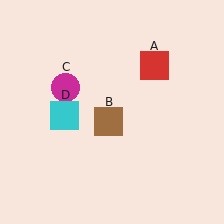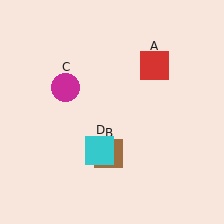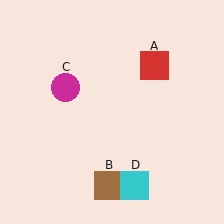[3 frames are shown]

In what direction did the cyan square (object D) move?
The cyan square (object D) moved down and to the right.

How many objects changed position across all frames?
2 objects changed position: brown square (object B), cyan square (object D).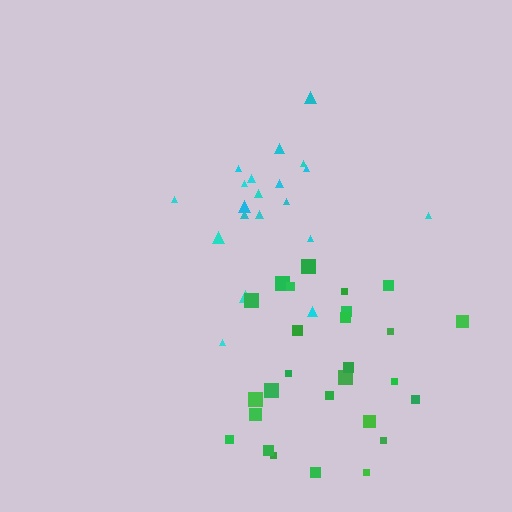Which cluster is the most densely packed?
Green.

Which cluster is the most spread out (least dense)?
Cyan.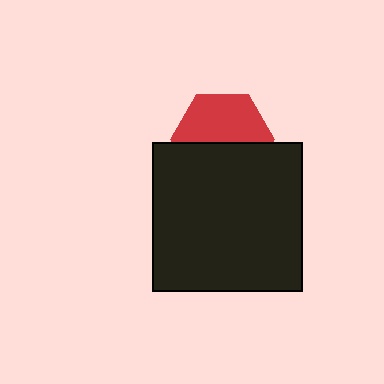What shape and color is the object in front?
The object in front is a black square.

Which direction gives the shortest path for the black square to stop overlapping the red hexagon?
Moving down gives the shortest separation.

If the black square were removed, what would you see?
You would see the complete red hexagon.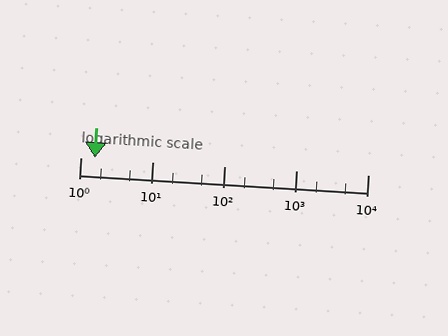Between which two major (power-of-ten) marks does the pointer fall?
The pointer is between 1 and 10.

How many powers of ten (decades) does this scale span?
The scale spans 4 decades, from 1 to 10000.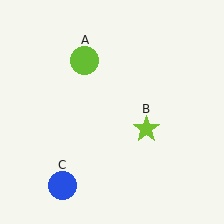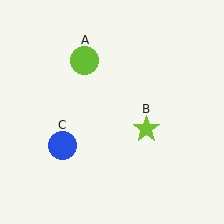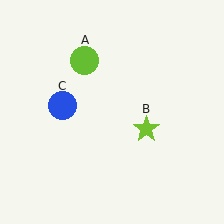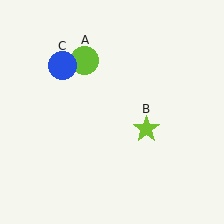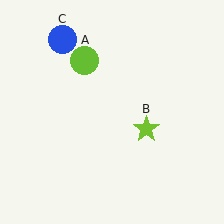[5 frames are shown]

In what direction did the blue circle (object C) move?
The blue circle (object C) moved up.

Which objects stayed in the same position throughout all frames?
Lime circle (object A) and lime star (object B) remained stationary.